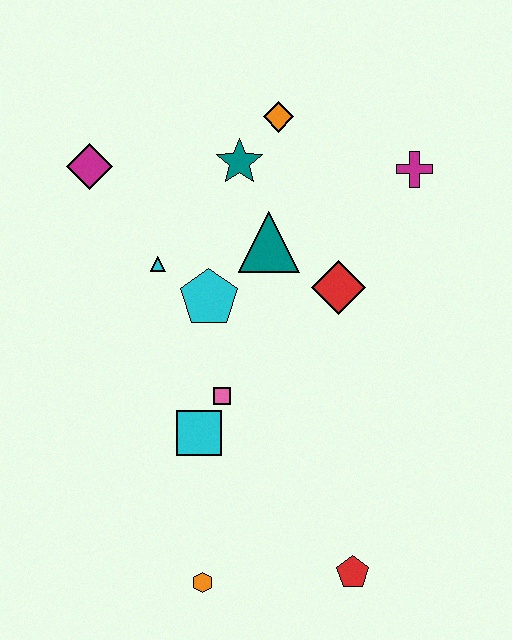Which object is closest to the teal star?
The orange diamond is closest to the teal star.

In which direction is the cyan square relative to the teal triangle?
The cyan square is below the teal triangle.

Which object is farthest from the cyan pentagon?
The red pentagon is farthest from the cyan pentagon.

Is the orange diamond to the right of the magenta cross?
No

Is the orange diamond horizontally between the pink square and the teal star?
No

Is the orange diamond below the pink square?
No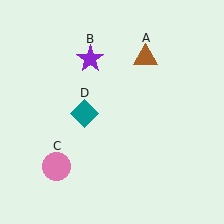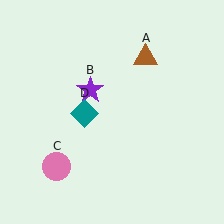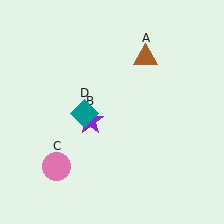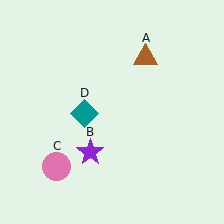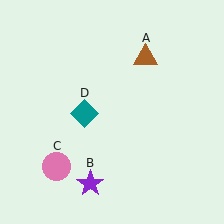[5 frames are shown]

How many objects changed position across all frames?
1 object changed position: purple star (object B).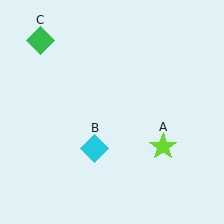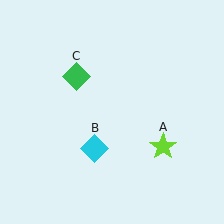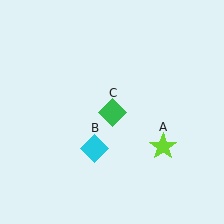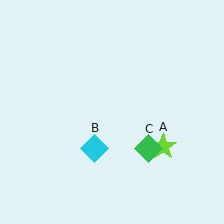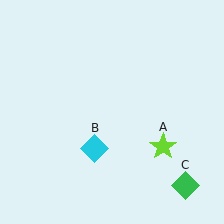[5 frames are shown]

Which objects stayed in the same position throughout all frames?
Lime star (object A) and cyan diamond (object B) remained stationary.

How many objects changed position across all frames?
1 object changed position: green diamond (object C).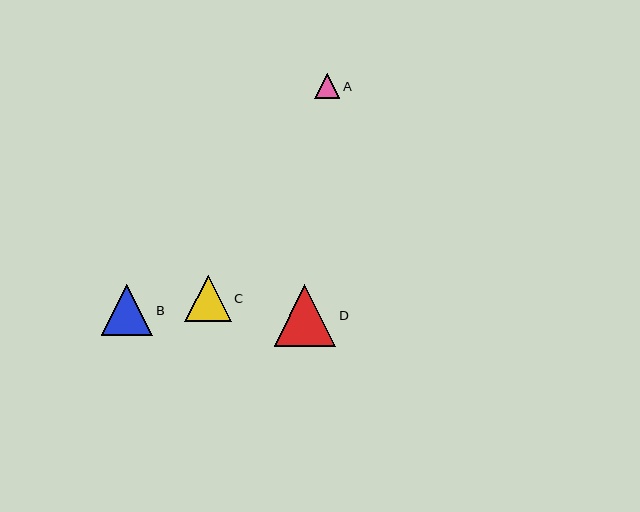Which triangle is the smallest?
Triangle A is the smallest with a size of approximately 25 pixels.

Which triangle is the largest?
Triangle D is the largest with a size of approximately 61 pixels.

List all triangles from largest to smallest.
From largest to smallest: D, B, C, A.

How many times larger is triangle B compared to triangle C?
Triangle B is approximately 1.1 times the size of triangle C.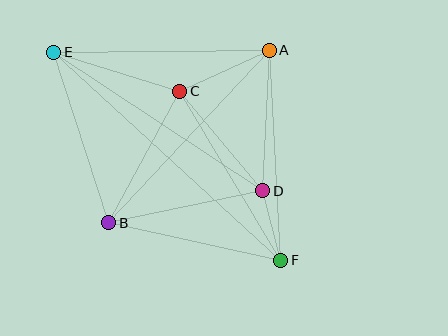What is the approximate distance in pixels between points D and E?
The distance between D and E is approximately 251 pixels.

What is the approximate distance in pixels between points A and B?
The distance between A and B is approximately 236 pixels.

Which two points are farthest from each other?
Points E and F are farthest from each other.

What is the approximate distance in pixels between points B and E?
The distance between B and E is approximately 179 pixels.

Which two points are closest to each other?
Points D and F are closest to each other.